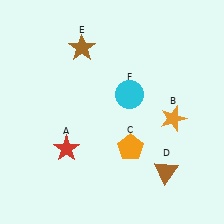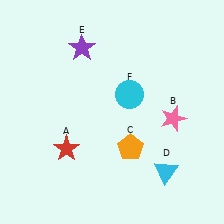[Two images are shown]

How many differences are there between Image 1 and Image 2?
There are 3 differences between the two images.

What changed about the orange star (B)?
In Image 1, B is orange. In Image 2, it changed to pink.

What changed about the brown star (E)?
In Image 1, E is brown. In Image 2, it changed to purple.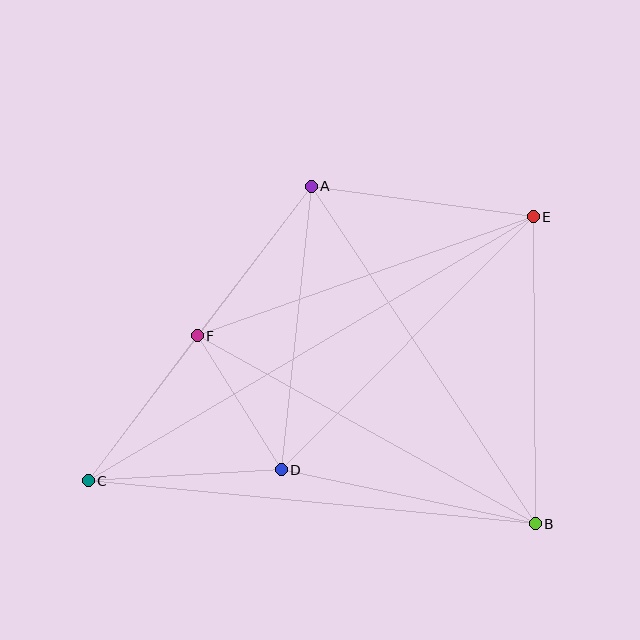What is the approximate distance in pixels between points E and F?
The distance between E and F is approximately 357 pixels.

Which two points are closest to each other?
Points D and F are closest to each other.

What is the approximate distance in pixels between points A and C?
The distance between A and C is approximately 369 pixels.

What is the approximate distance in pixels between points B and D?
The distance between B and D is approximately 260 pixels.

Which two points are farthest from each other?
Points C and E are farthest from each other.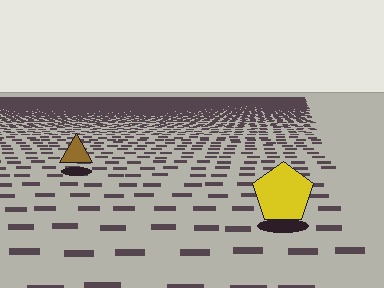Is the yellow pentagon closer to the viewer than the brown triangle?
Yes. The yellow pentagon is closer — you can tell from the texture gradient: the ground texture is coarser near it.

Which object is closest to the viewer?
The yellow pentagon is closest. The texture marks near it are larger and more spread out.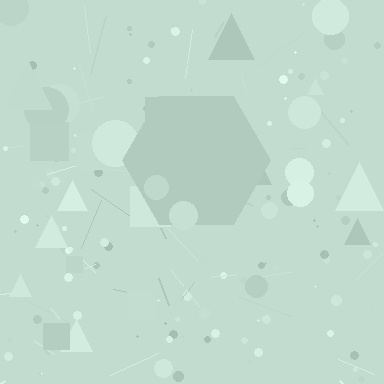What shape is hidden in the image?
A hexagon is hidden in the image.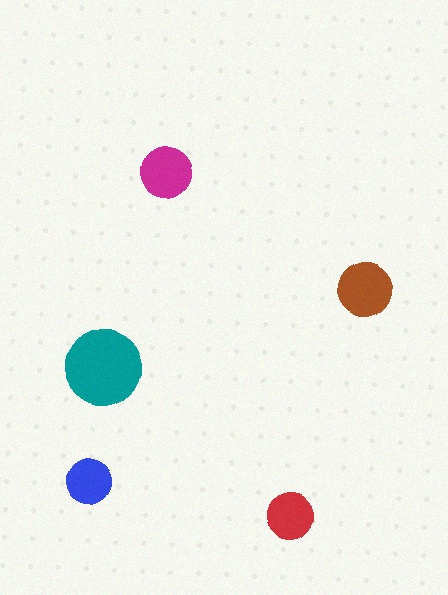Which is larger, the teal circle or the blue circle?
The teal one.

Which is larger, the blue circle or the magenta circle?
The magenta one.